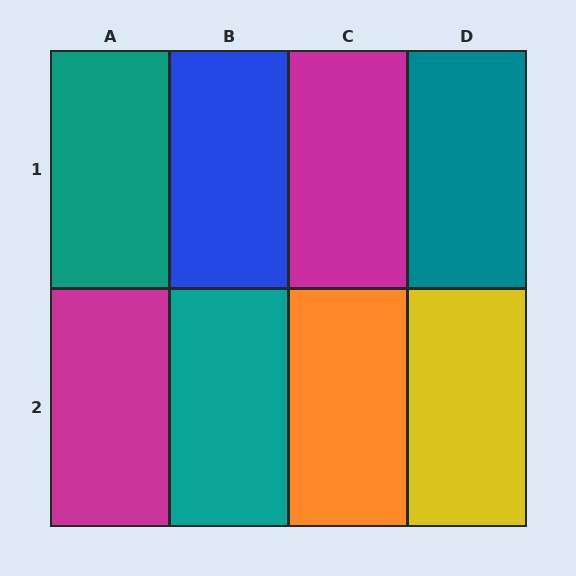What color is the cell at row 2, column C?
Orange.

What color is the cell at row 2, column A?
Magenta.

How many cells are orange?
1 cell is orange.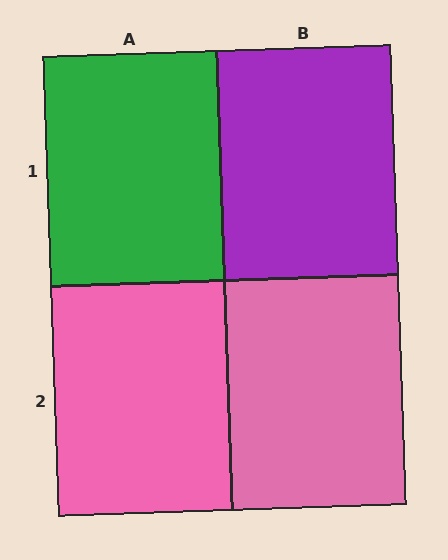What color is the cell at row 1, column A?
Green.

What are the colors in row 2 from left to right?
Pink, pink.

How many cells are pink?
2 cells are pink.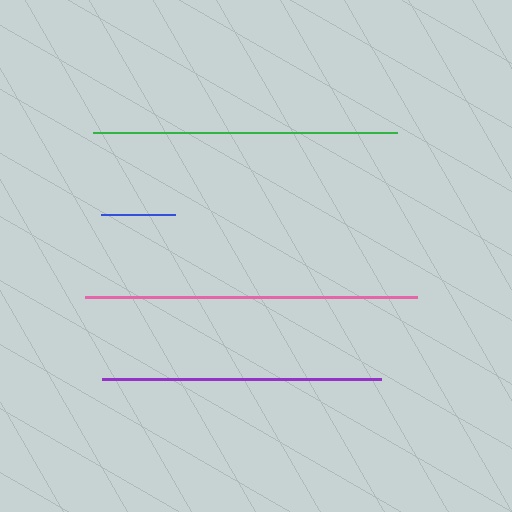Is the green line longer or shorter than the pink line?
The pink line is longer than the green line.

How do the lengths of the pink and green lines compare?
The pink and green lines are approximately the same length.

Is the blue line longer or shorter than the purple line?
The purple line is longer than the blue line.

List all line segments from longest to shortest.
From longest to shortest: pink, green, purple, blue.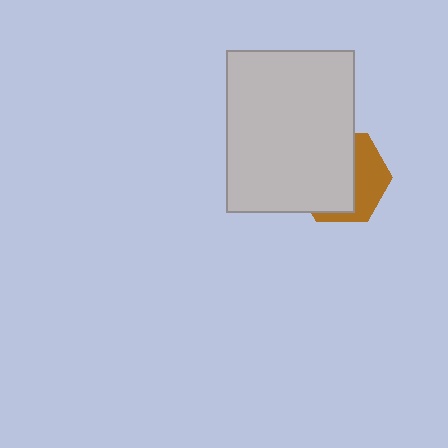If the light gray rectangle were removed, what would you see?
You would see the complete brown hexagon.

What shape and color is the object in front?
The object in front is a light gray rectangle.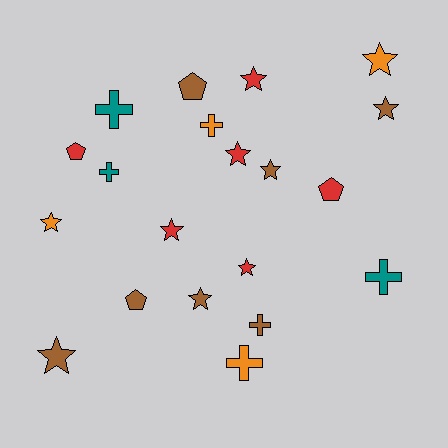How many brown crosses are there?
There is 1 brown cross.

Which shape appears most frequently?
Star, with 10 objects.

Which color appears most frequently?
Brown, with 7 objects.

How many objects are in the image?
There are 20 objects.